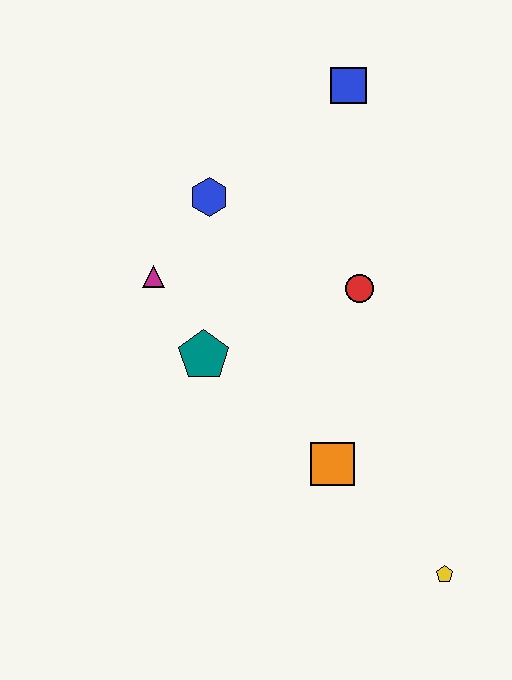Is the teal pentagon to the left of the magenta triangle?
No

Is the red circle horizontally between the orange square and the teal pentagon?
No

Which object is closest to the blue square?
The blue hexagon is closest to the blue square.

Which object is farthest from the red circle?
The yellow pentagon is farthest from the red circle.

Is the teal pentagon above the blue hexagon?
No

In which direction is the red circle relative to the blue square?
The red circle is below the blue square.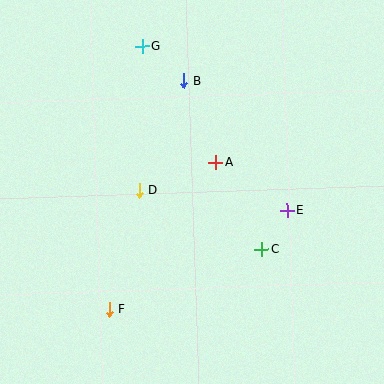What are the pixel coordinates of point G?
Point G is at (143, 46).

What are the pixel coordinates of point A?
Point A is at (216, 163).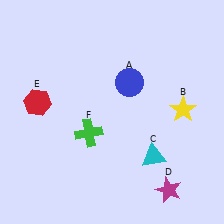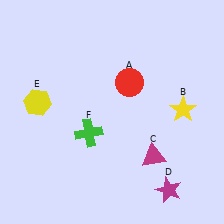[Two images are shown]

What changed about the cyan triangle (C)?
In Image 1, C is cyan. In Image 2, it changed to magenta.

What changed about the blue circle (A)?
In Image 1, A is blue. In Image 2, it changed to red.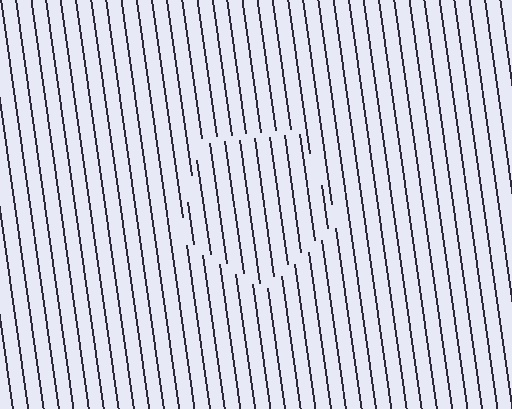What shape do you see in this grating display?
An illusory pentagon. The interior of the shape contains the same grating, shifted by half a period — the contour is defined by the phase discontinuity where line-ends from the inner and outer gratings abut.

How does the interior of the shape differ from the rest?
The interior of the shape contains the same grating, shifted by half a period — the contour is defined by the phase discontinuity where line-ends from the inner and outer gratings abut.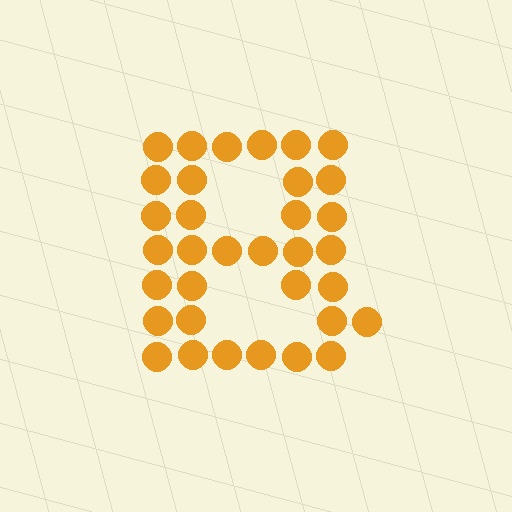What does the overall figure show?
The overall figure shows the letter B.